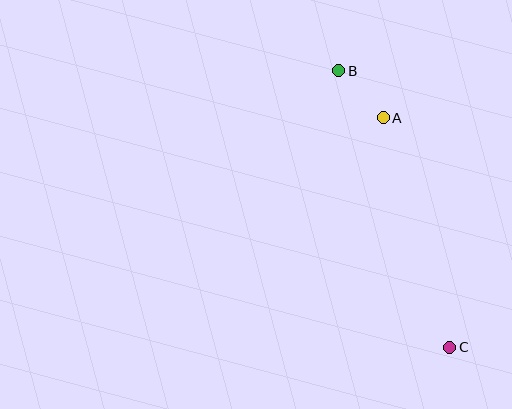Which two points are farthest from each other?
Points B and C are farthest from each other.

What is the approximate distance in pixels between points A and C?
The distance between A and C is approximately 239 pixels.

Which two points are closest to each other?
Points A and B are closest to each other.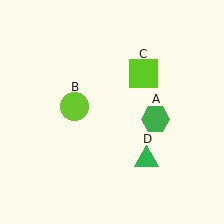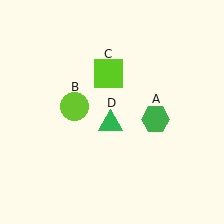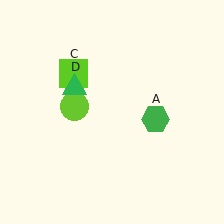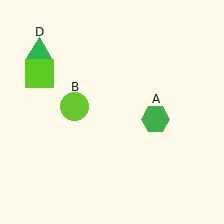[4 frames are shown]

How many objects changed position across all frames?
2 objects changed position: lime square (object C), green triangle (object D).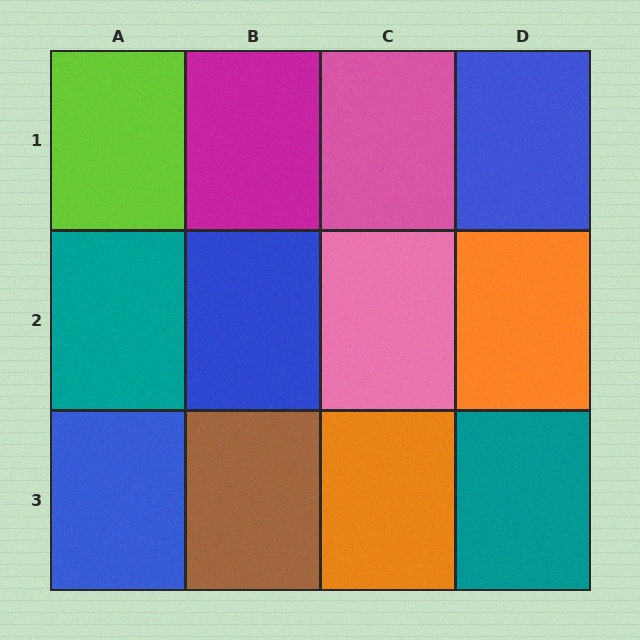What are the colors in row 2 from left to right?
Teal, blue, pink, orange.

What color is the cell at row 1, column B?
Magenta.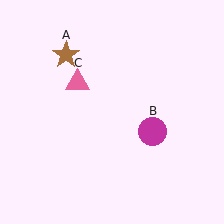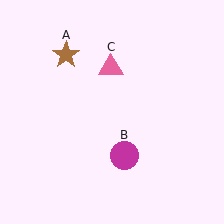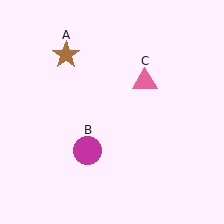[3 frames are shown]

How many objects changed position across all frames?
2 objects changed position: magenta circle (object B), pink triangle (object C).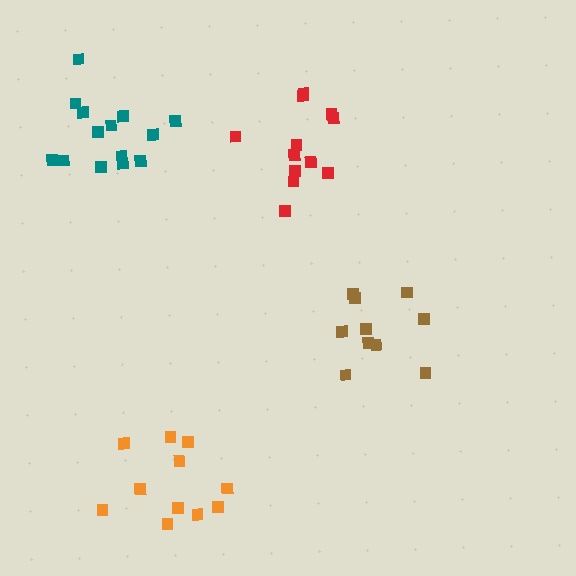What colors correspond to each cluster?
The clusters are colored: teal, red, orange, brown.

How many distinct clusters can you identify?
There are 4 distinct clusters.